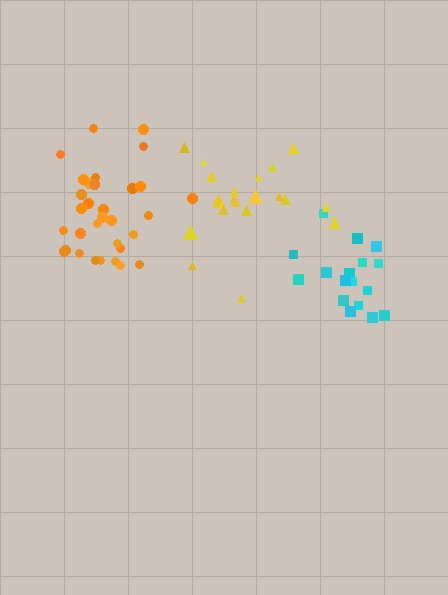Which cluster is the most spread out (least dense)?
Yellow.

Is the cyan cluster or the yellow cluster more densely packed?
Cyan.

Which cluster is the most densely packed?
Orange.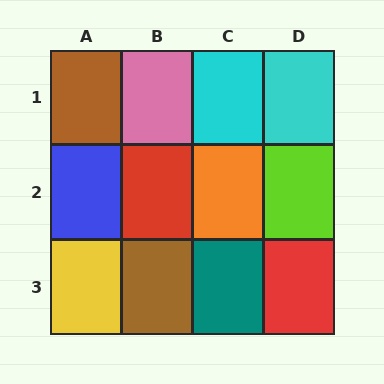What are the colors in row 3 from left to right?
Yellow, brown, teal, red.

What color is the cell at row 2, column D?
Lime.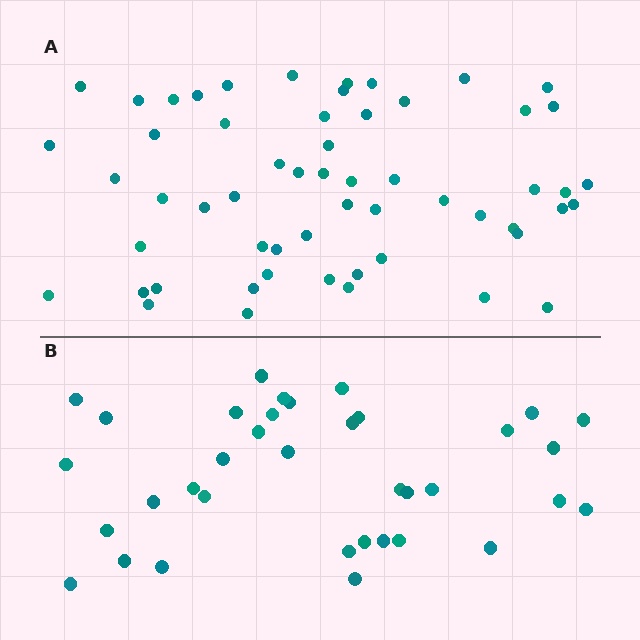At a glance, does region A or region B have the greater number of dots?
Region A (the top region) has more dots.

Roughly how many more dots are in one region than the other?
Region A has approximately 20 more dots than region B.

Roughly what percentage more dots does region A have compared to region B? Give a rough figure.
About 60% more.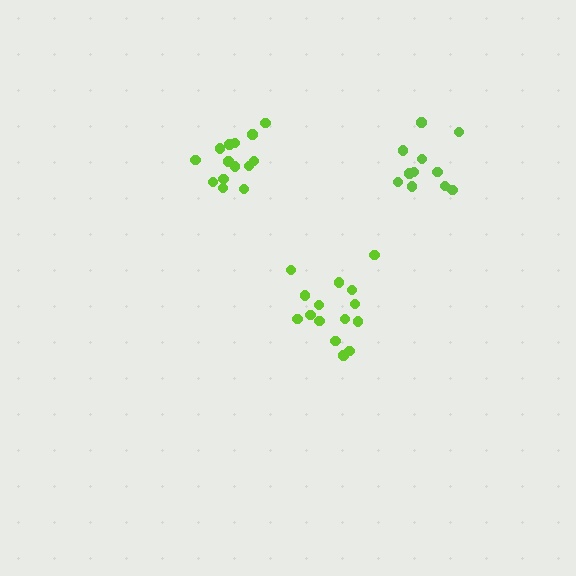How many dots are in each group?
Group 1: 14 dots, Group 2: 15 dots, Group 3: 11 dots (40 total).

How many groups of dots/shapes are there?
There are 3 groups.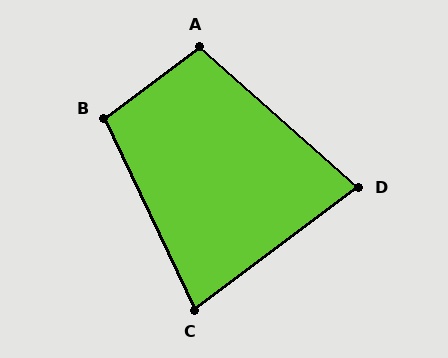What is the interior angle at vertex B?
Approximately 102 degrees (obtuse).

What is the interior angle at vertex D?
Approximately 78 degrees (acute).